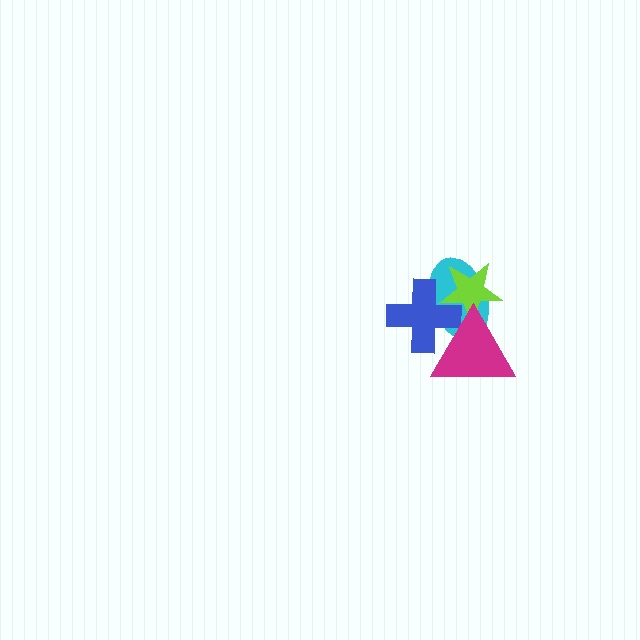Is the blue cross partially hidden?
Yes, it is partially covered by another shape.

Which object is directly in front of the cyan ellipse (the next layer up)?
The lime star is directly in front of the cyan ellipse.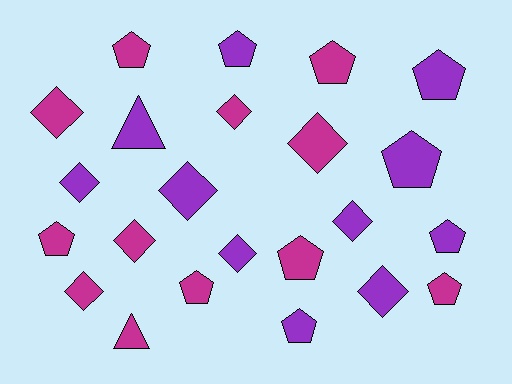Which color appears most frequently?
Magenta, with 12 objects.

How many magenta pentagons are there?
There are 6 magenta pentagons.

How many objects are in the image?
There are 23 objects.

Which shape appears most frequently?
Pentagon, with 11 objects.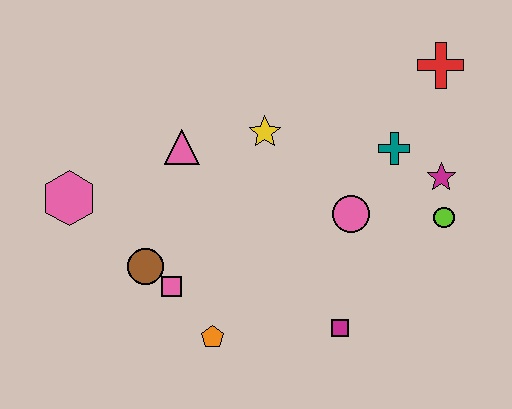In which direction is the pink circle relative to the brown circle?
The pink circle is to the right of the brown circle.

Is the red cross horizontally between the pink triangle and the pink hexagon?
No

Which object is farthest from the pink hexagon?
The red cross is farthest from the pink hexagon.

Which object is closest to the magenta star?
The lime circle is closest to the magenta star.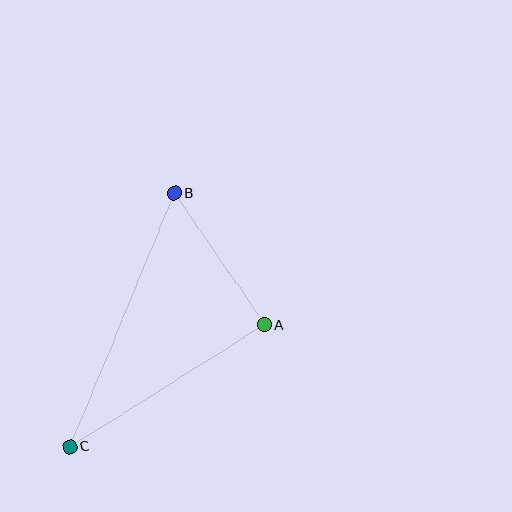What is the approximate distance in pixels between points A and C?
The distance between A and C is approximately 230 pixels.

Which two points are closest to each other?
Points A and B are closest to each other.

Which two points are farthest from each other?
Points B and C are farthest from each other.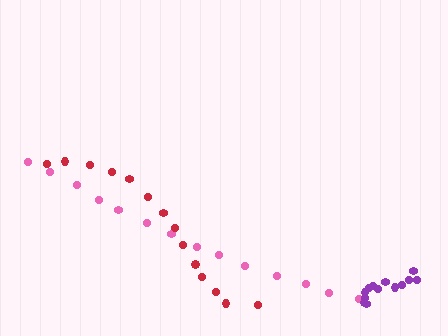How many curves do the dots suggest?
There are 3 distinct paths.